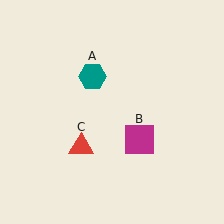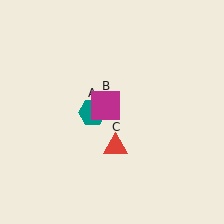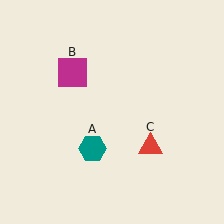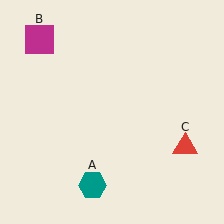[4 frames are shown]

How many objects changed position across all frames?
3 objects changed position: teal hexagon (object A), magenta square (object B), red triangle (object C).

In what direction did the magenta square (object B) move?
The magenta square (object B) moved up and to the left.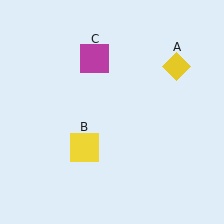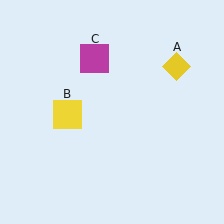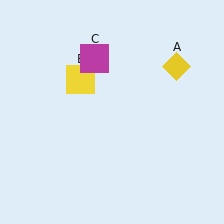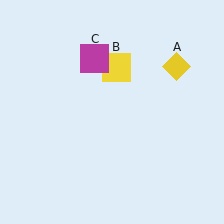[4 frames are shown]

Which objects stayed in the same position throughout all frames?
Yellow diamond (object A) and magenta square (object C) remained stationary.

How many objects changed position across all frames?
1 object changed position: yellow square (object B).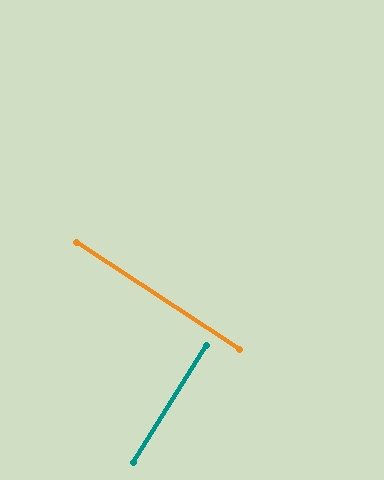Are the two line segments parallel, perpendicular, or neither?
Perpendicular — they meet at approximately 89°.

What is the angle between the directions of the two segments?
Approximately 89 degrees.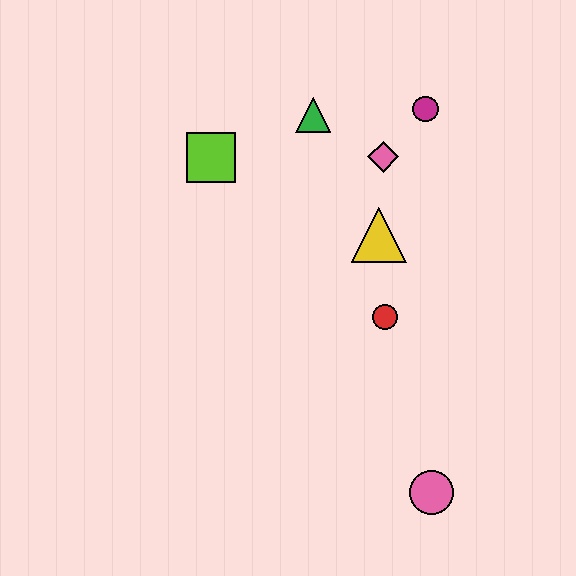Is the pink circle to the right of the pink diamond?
Yes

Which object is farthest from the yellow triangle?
The pink circle is farthest from the yellow triangle.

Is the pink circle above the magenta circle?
No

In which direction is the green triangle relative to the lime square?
The green triangle is to the right of the lime square.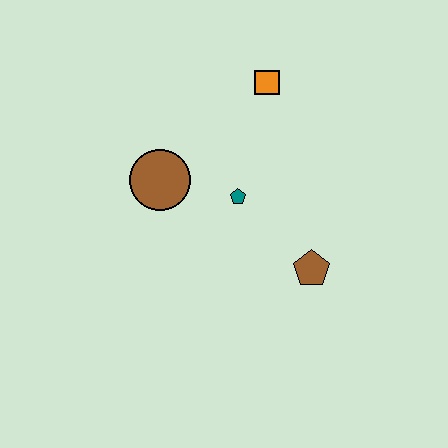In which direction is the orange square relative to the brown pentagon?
The orange square is above the brown pentagon.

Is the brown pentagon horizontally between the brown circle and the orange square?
No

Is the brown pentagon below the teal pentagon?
Yes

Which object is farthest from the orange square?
The brown pentagon is farthest from the orange square.